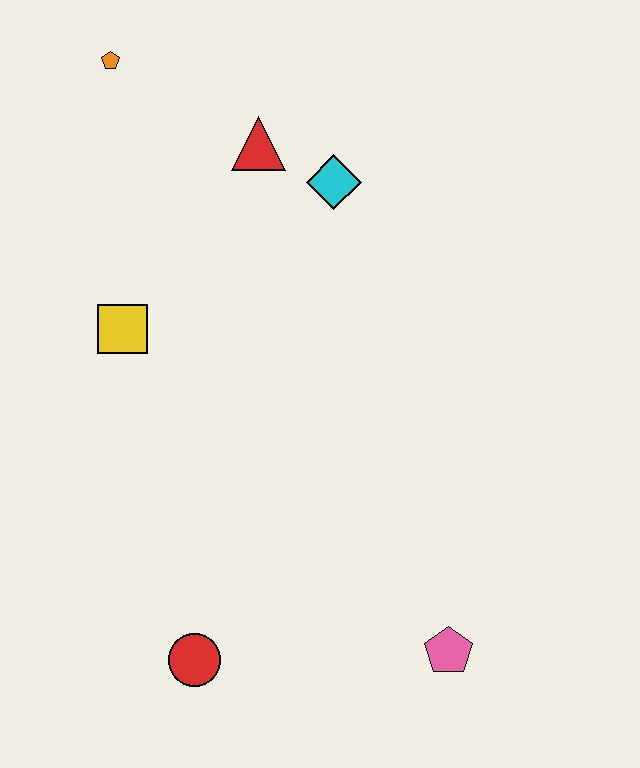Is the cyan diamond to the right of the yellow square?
Yes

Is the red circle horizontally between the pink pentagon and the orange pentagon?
Yes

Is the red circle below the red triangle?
Yes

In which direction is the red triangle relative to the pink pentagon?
The red triangle is above the pink pentagon.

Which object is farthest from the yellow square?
The pink pentagon is farthest from the yellow square.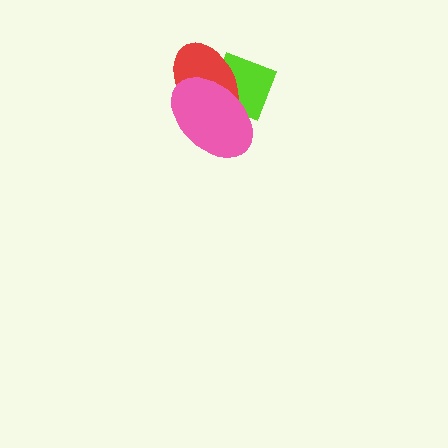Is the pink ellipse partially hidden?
No, no other shape covers it.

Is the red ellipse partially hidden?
Yes, it is partially covered by another shape.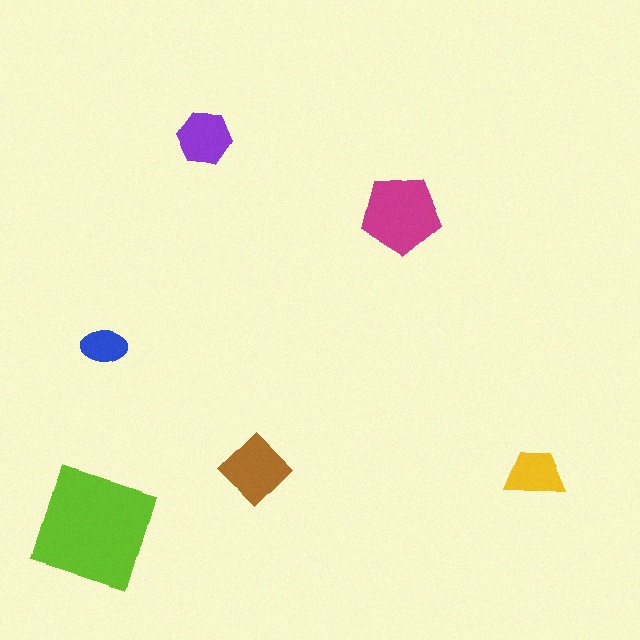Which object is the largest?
The lime square.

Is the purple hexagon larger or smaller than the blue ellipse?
Larger.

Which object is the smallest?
The blue ellipse.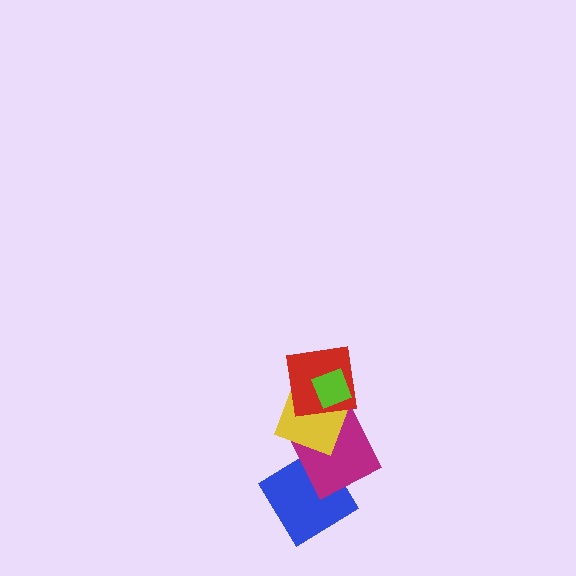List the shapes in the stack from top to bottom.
From top to bottom: the lime diamond, the red square, the yellow square, the magenta square, the blue diamond.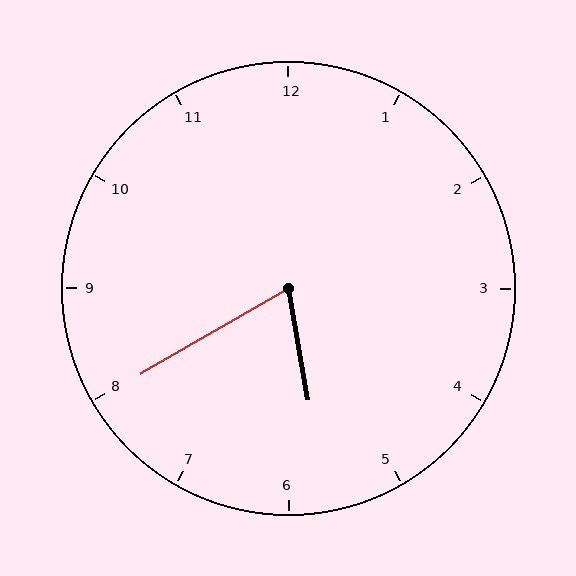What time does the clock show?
5:40.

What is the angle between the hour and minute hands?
Approximately 70 degrees.